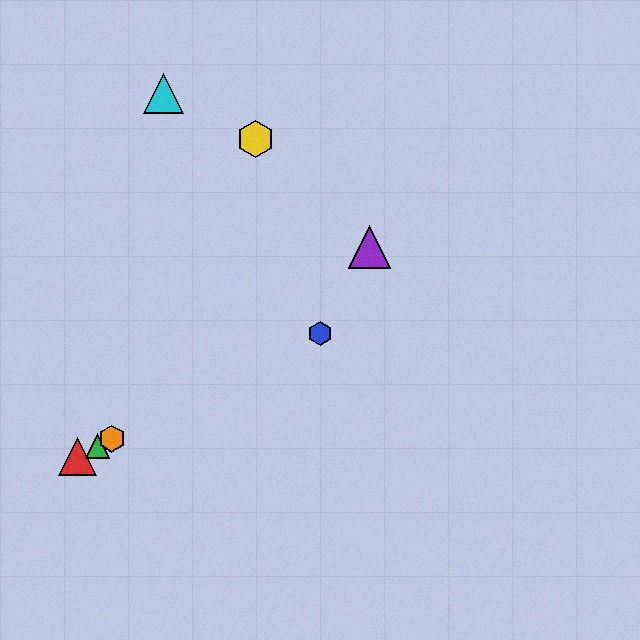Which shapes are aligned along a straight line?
The red triangle, the blue hexagon, the green triangle, the orange hexagon are aligned along a straight line.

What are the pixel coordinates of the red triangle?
The red triangle is at (77, 456).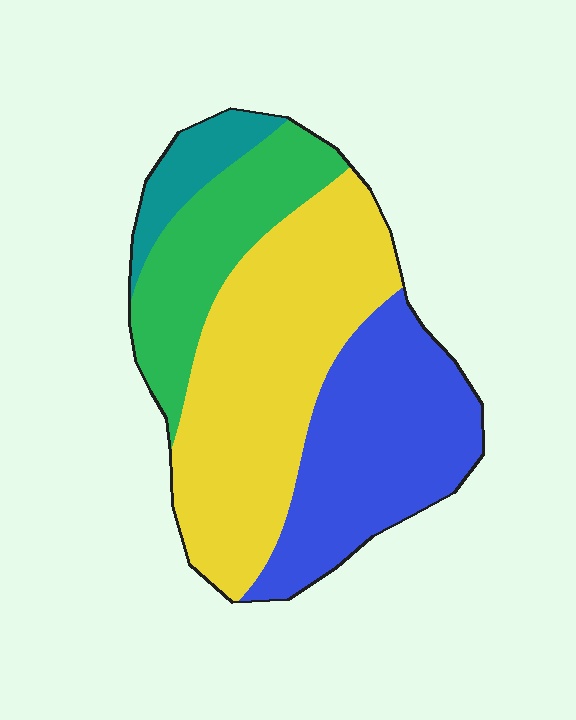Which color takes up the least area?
Teal, at roughly 5%.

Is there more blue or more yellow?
Yellow.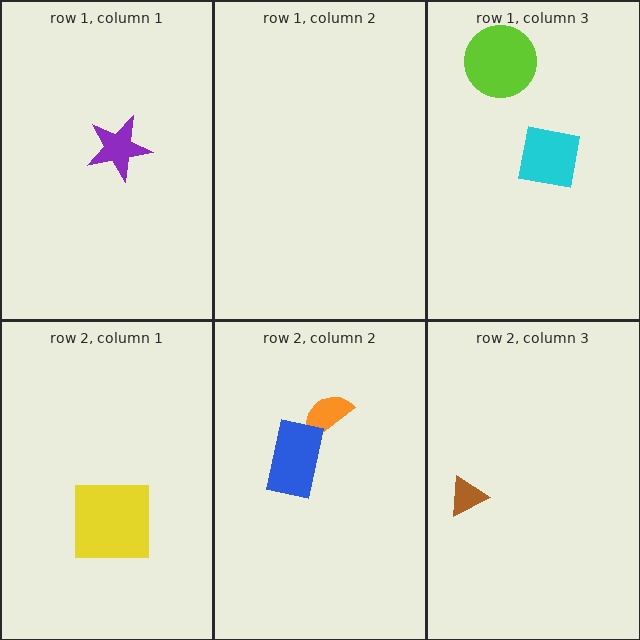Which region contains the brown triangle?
The row 2, column 3 region.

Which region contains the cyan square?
The row 1, column 3 region.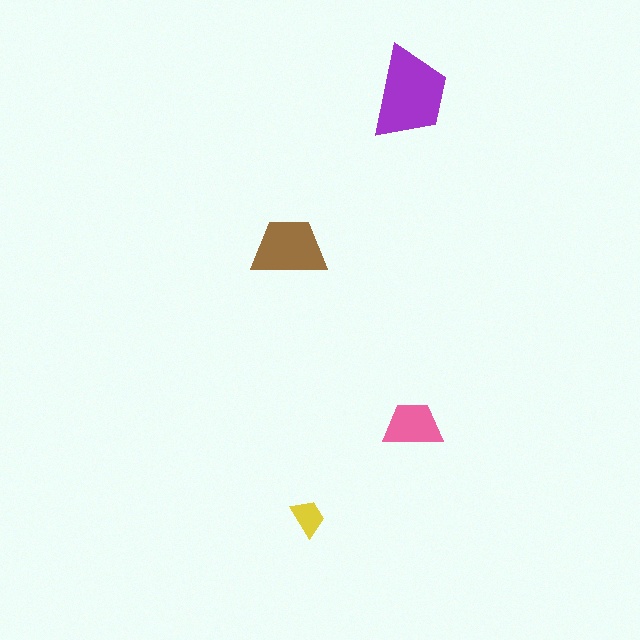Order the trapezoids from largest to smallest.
the purple one, the brown one, the pink one, the yellow one.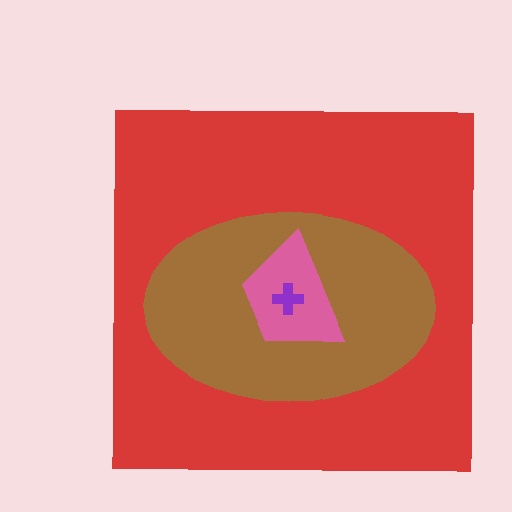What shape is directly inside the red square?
The brown ellipse.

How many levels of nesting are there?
4.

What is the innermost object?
The purple cross.